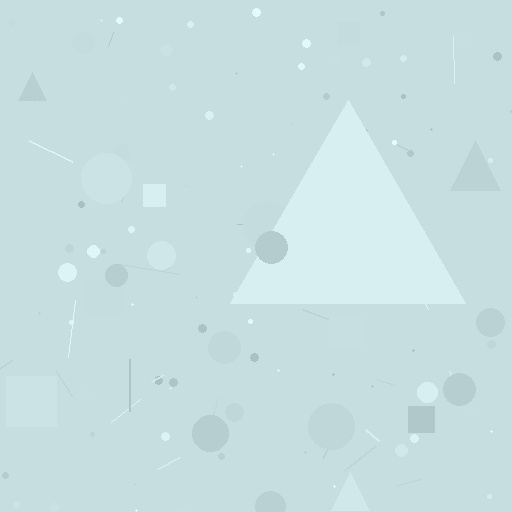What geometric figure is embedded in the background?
A triangle is embedded in the background.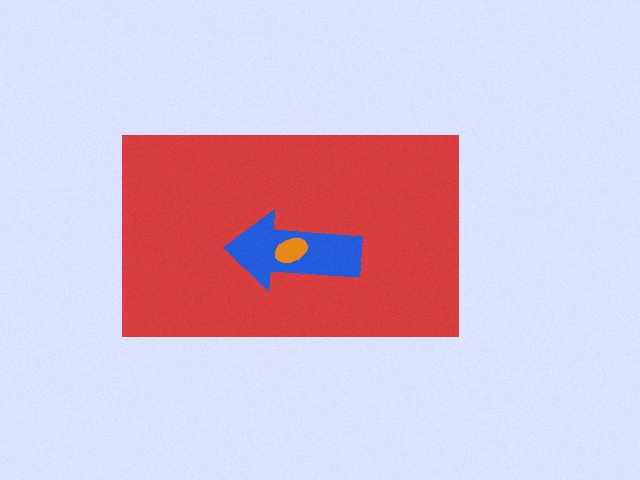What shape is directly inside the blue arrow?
The orange ellipse.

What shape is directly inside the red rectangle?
The blue arrow.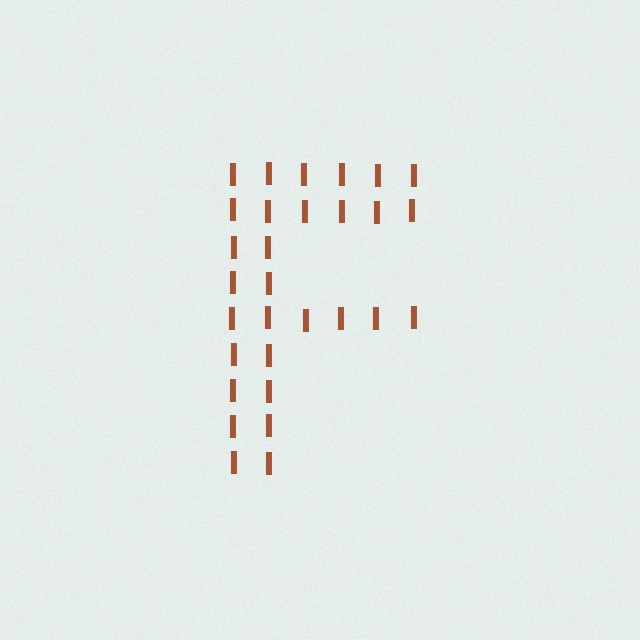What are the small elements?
The small elements are letter I's.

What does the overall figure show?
The overall figure shows the letter F.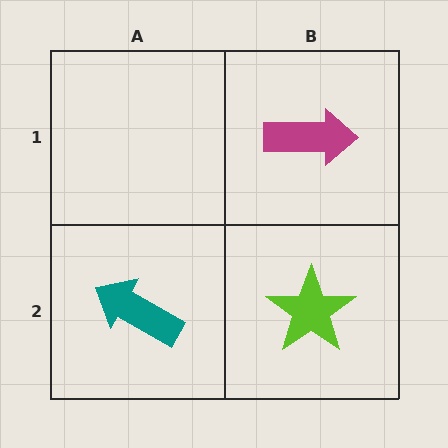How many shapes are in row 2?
2 shapes.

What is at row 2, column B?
A lime star.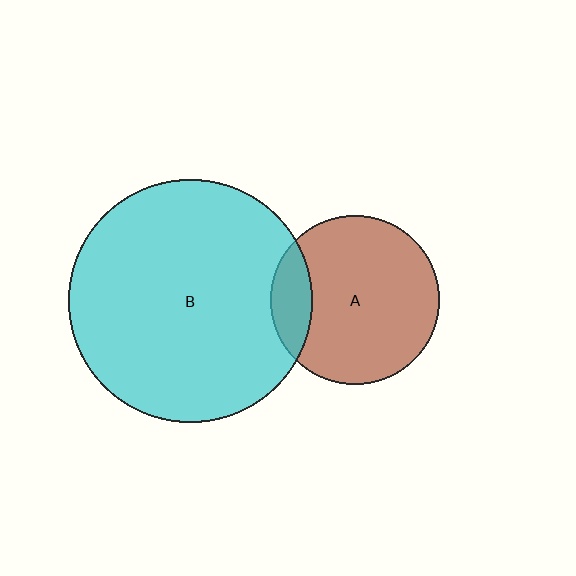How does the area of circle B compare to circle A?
Approximately 2.1 times.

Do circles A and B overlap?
Yes.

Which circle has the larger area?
Circle B (cyan).